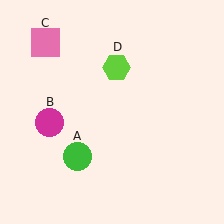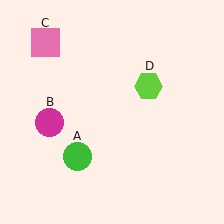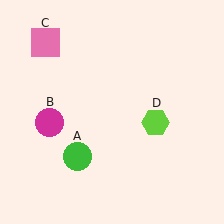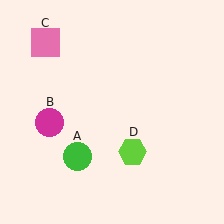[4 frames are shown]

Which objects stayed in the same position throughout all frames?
Green circle (object A) and magenta circle (object B) and pink square (object C) remained stationary.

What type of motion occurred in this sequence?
The lime hexagon (object D) rotated clockwise around the center of the scene.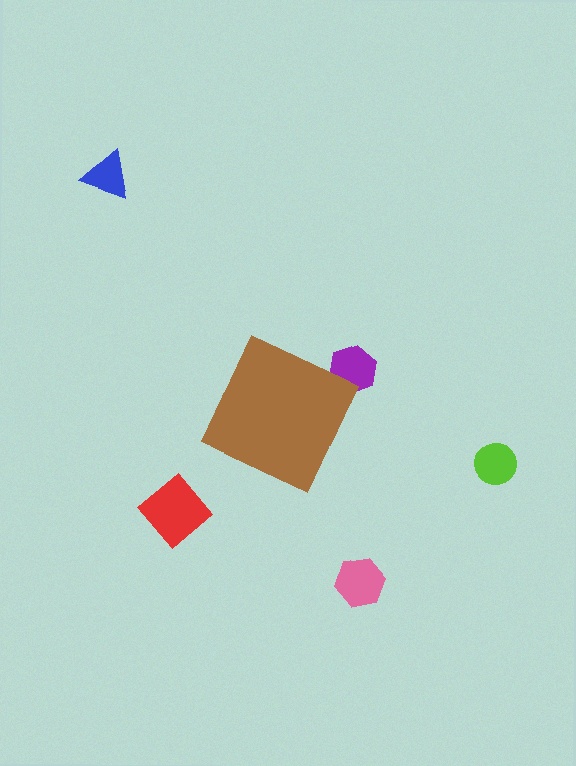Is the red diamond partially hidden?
No, the red diamond is fully visible.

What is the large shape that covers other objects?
A brown diamond.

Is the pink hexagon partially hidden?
No, the pink hexagon is fully visible.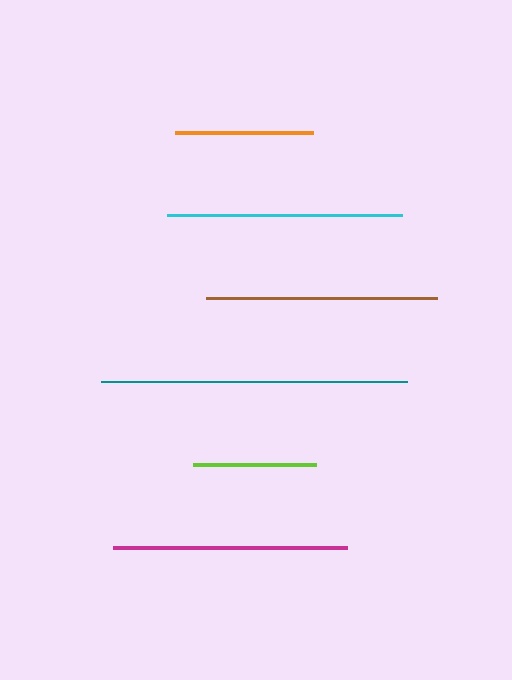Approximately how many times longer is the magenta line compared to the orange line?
The magenta line is approximately 1.7 times the length of the orange line.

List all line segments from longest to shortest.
From longest to shortest: teal, cyan, magenta, brown, orange, lime.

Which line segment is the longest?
The teal line is the longest at approximately 306 pixels.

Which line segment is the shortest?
The lime line is the shortest at approximately 123 pixels.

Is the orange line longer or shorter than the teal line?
The teal line is longer than the orange line.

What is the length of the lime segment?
The lime segment is approximately 123 pixels long.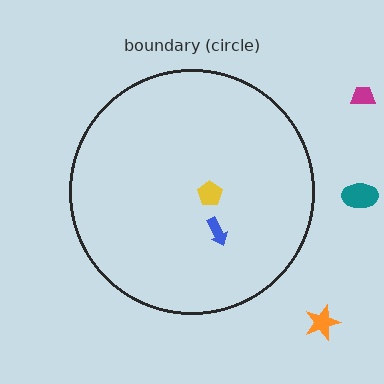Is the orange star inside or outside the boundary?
Outside.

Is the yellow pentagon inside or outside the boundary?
Inside.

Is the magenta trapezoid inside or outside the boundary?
Outside.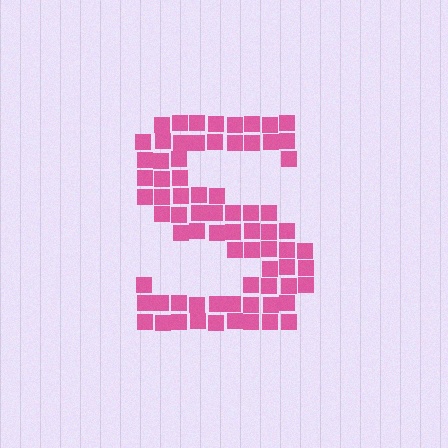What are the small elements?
The small elements are squares.